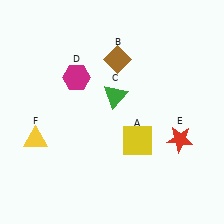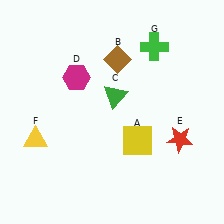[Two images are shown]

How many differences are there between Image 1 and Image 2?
There is 1 difference between the two images.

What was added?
A green cross (G) was added in Image 2.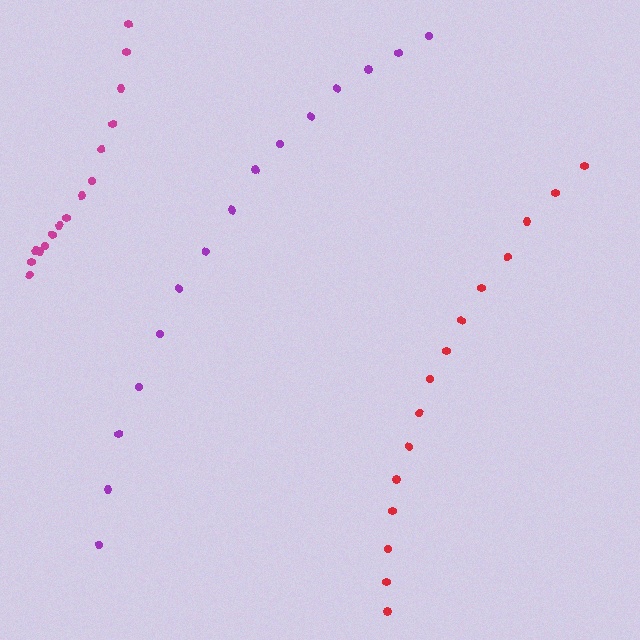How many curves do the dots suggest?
There are 3 distinct paths.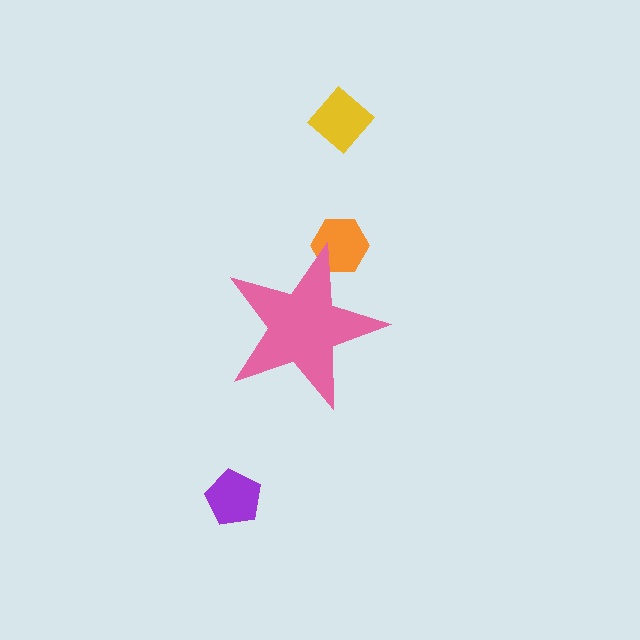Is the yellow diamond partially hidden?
No, the yellow diamond is fully visible.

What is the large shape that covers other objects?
A pink star.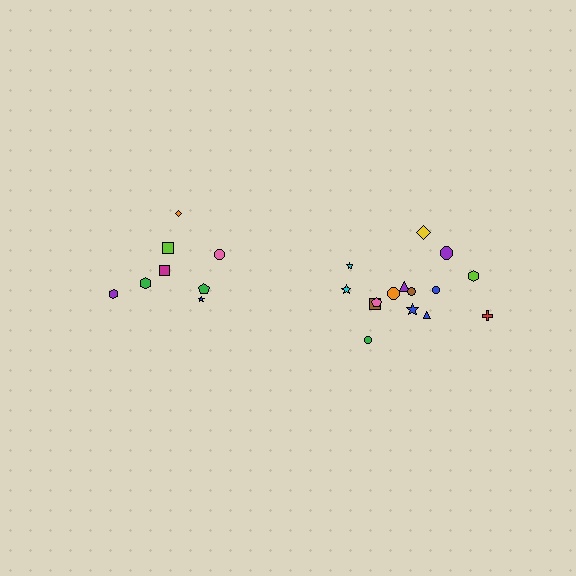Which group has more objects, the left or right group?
The right group.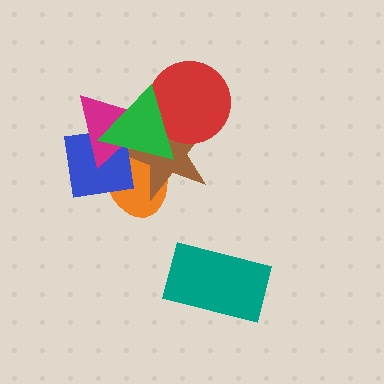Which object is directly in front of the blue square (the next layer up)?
The magenta triangle is directly in front of the blue square.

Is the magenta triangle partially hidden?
Yes, it is partially covered by another shape.